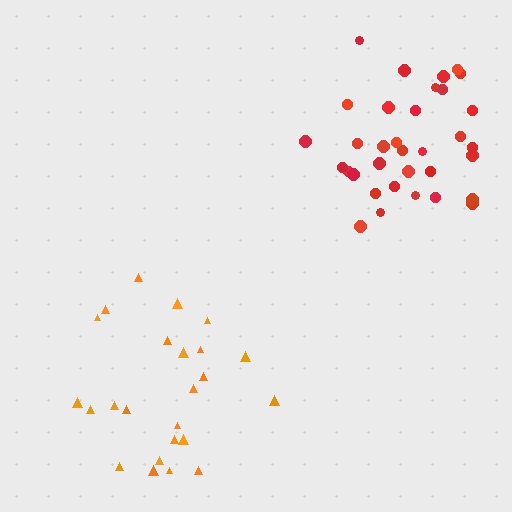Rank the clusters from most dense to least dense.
red, orange.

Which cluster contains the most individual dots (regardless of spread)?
Red (34).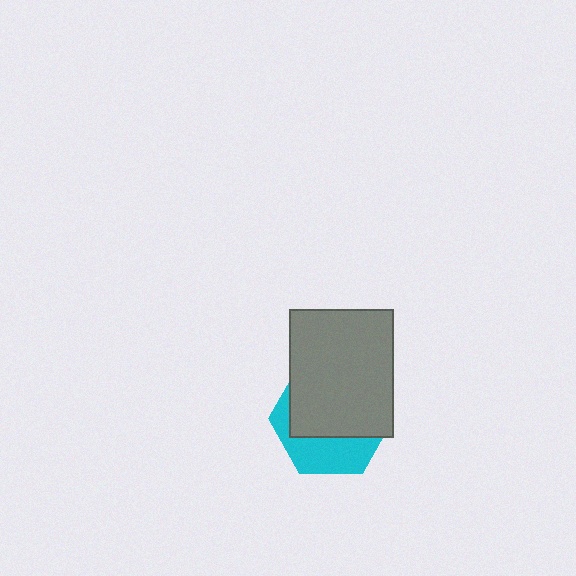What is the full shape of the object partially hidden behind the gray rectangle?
The partially hidden object is a cyan hexagon.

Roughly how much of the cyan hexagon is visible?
A small part of it is visible (roughly 36%).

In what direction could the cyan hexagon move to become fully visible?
The cyan hexagon could move down. That would shift it out from behind the gray rectangle entirely.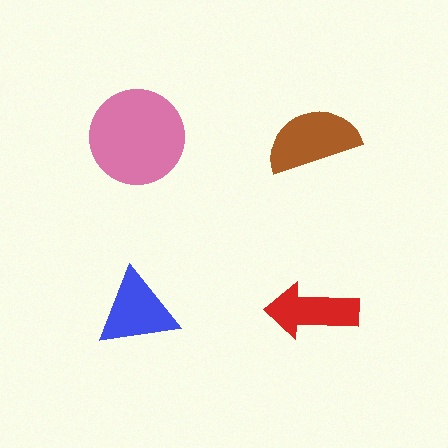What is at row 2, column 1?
A blue triangle.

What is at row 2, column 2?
A red arrow.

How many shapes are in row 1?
2 shapes.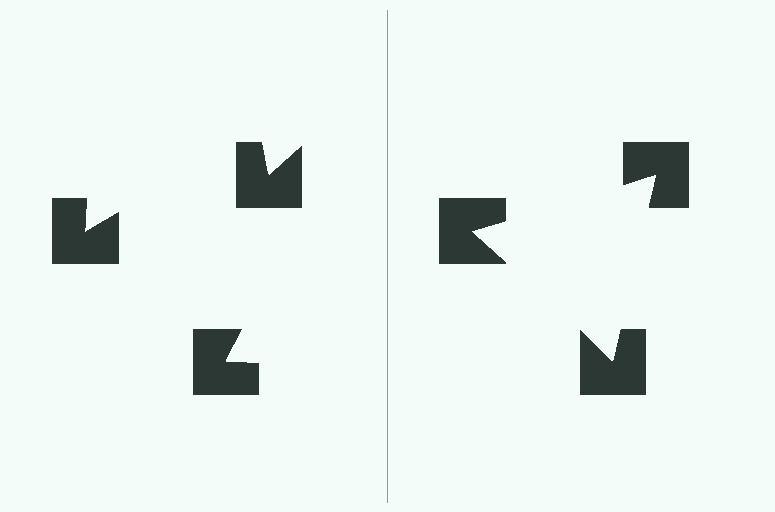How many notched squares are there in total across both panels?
6 — 3 on each side.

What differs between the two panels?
The notched squares are positioned identically on both sides; only the wedge orientations differ. On the right they align to a triangle; on the left they are misaligned.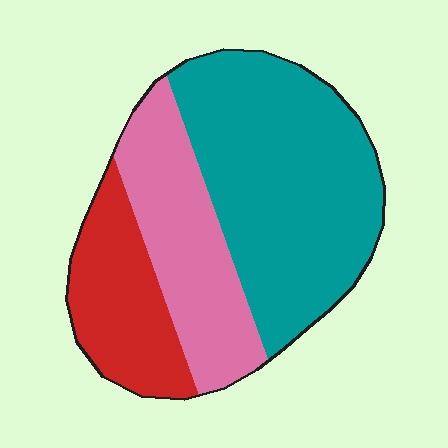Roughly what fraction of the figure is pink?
Pink takes up between a quarter and a half of the figure.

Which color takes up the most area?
Teal, at roughly 50%.